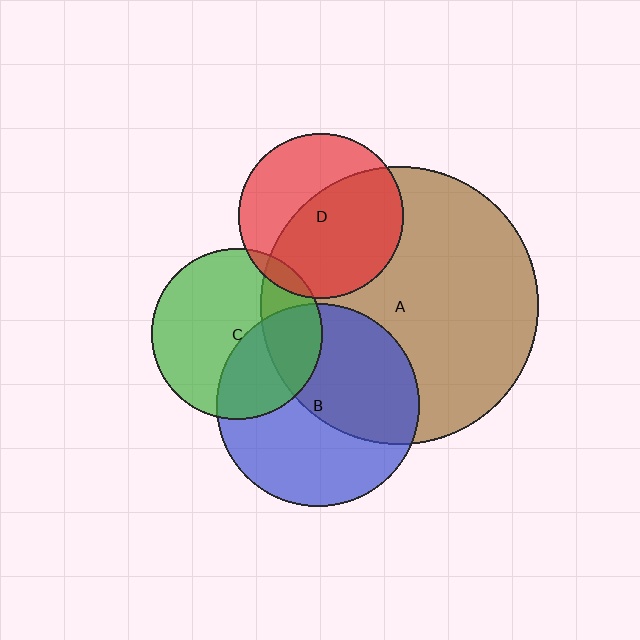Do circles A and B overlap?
Yes.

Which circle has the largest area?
Circle A (brown).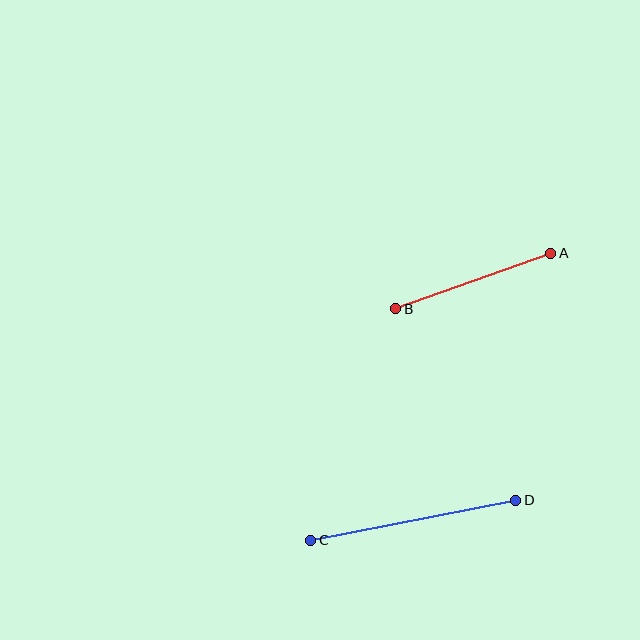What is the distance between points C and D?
The distance is approximately 209 pixels.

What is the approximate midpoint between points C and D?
The midpoint is at approximately (413, 520) pixels.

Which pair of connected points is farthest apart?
Points C and D are farthest apart.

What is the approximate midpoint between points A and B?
The midpoint is at approximately (473, 281) pixels.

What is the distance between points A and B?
The distance is approximately 165 pixels.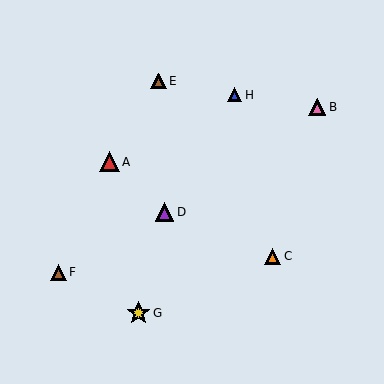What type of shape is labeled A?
Shape A is a red triangle.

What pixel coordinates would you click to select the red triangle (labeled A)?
Click at (109, 162) to select the red triangle A.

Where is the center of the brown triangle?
The center of the brown triangle is at (159, 81).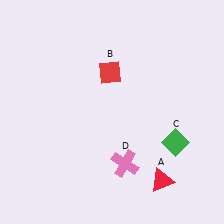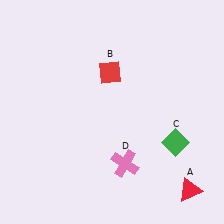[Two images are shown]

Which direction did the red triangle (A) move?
The red triangle (A) moved right.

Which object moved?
The red triangle (A) moved right.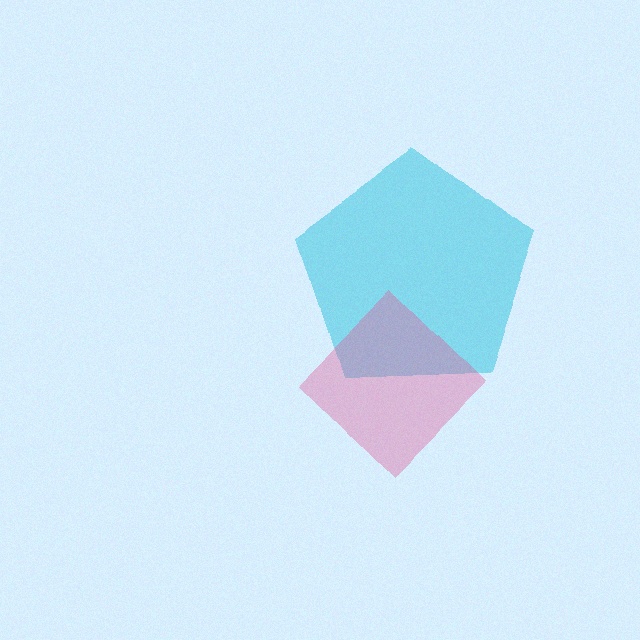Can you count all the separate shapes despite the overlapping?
Yes, there are 2 separate shapes.